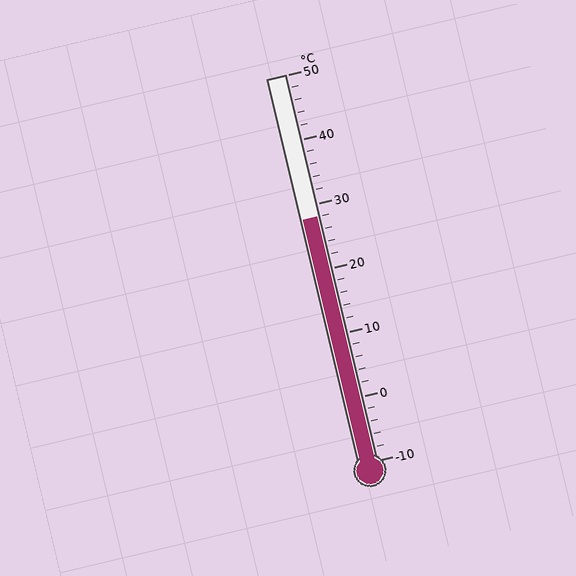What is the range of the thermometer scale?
The thermometer scale ranges from -10°C to 50°C.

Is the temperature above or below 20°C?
The temperature is above 20°C.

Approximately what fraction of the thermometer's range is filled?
The thermometer is filled to approximately 65% of its range.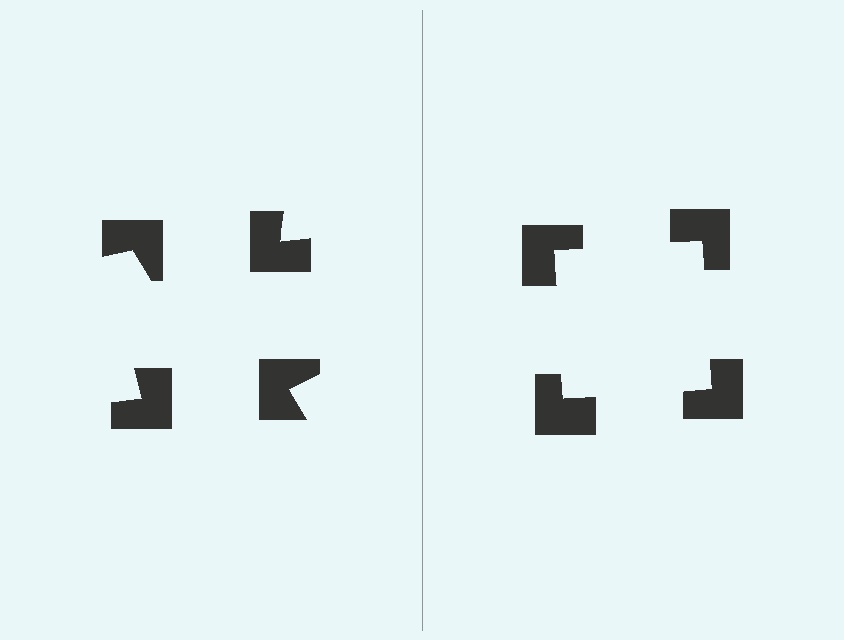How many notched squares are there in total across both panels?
8 — 4 on each side.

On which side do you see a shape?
An illusory square appears on the right side. On the left side the wedge cuts are rotated, so no coherent shape forms.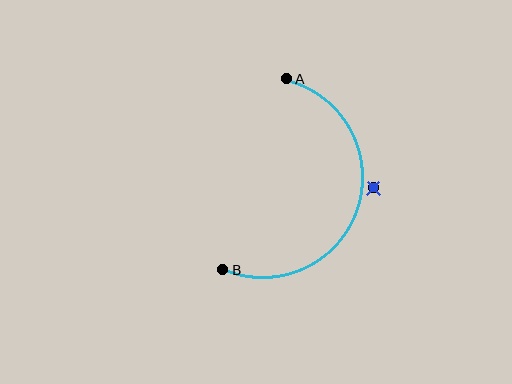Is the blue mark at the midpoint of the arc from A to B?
No — the blue mark does not lie on the arc at all. It sits slightly outside the curve.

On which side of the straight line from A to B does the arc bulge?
The arc bulges to the right of the straight line connecting A and B.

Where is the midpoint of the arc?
The arc midpoint is the point on the curve farthest from the straight line joining A and B. It sits to the right of that line.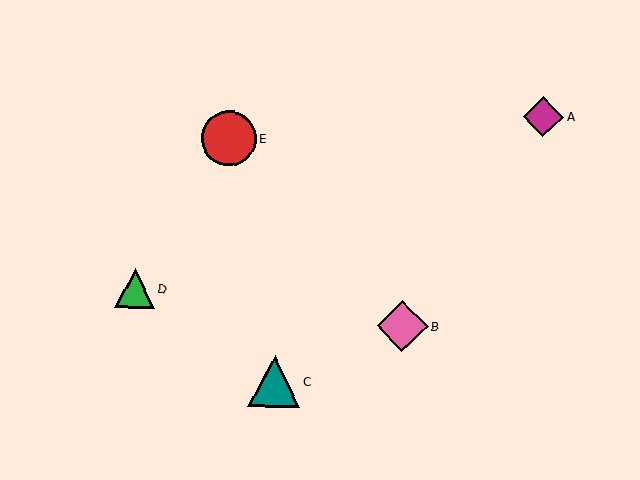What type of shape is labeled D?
Shape D is a green triangle.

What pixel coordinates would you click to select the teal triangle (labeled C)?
Click at (274, 381) to select the teal triangle C.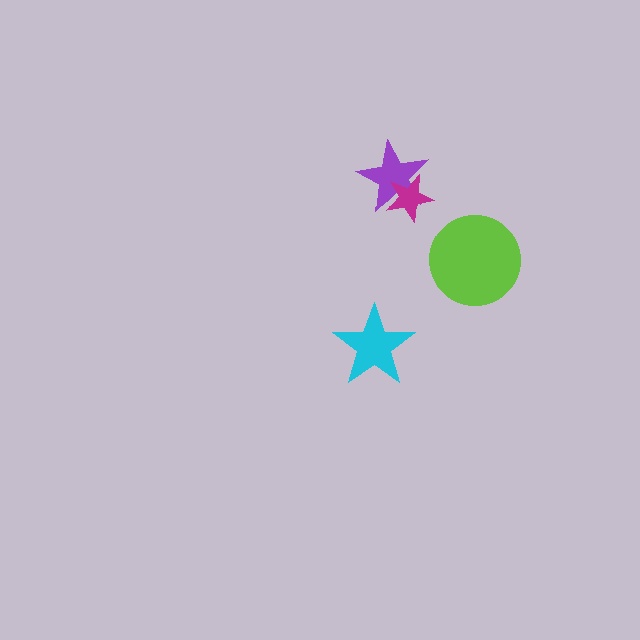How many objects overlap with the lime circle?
0 objects overlap with the lime circle.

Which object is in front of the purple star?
The magenta star is in front of the purple star.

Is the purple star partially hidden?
Yes, it is partially covered by another shape.